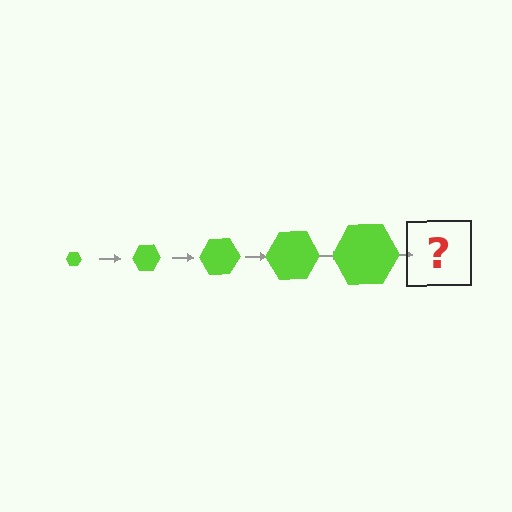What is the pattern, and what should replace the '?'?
The pattern is that the hexagon gets progressively larger each step. The '?' should be a lime hexagon, larger than the previous one.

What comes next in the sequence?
The next element should be a lime hexagon, larger than the previous one.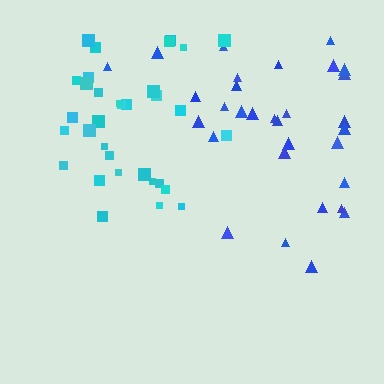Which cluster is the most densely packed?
Cyan.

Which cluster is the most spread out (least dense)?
Blue.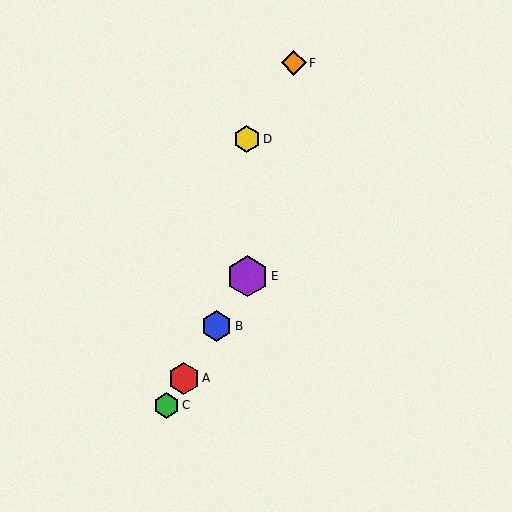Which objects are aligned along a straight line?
Objects A, B, C, E are aligned along a straight line.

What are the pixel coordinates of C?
Object C is at (167, 405).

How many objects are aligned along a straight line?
4 objects (A, B, C, E) are aligned along a straight line.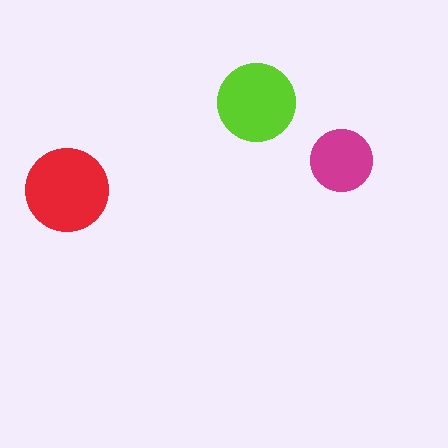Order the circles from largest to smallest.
the red one, the lime one, the magenta one.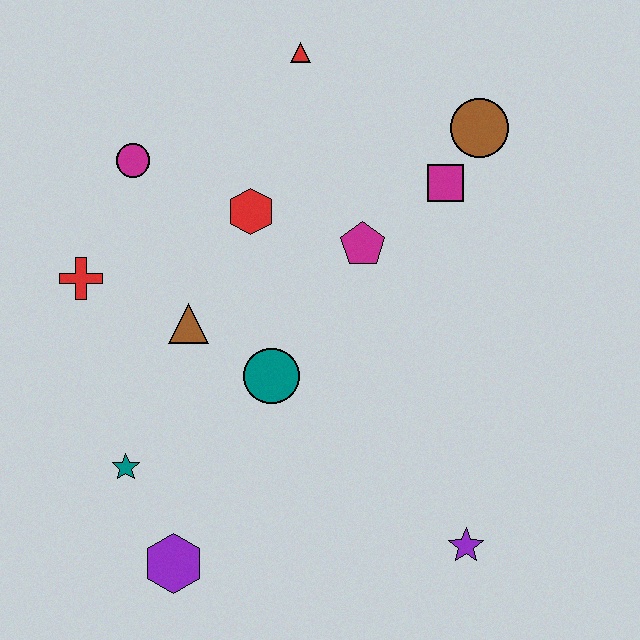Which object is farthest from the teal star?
The brown circle is farthest from the teal star.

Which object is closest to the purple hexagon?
The teal star is closest to the purple hexagon.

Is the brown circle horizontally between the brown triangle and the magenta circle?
No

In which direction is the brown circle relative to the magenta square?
The brown circle is above the magenta square.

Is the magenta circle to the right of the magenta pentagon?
No